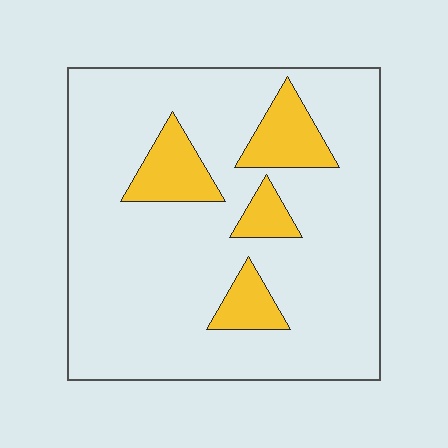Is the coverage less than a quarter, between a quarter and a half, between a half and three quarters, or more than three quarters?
Less than a quarter.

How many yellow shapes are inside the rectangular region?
4.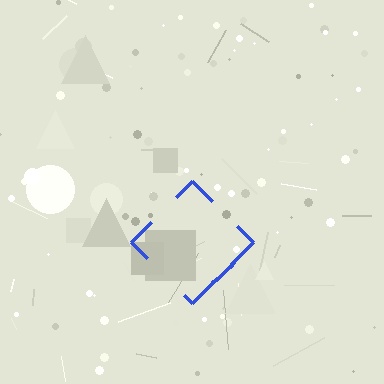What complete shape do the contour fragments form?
The contour fragments form a diamond.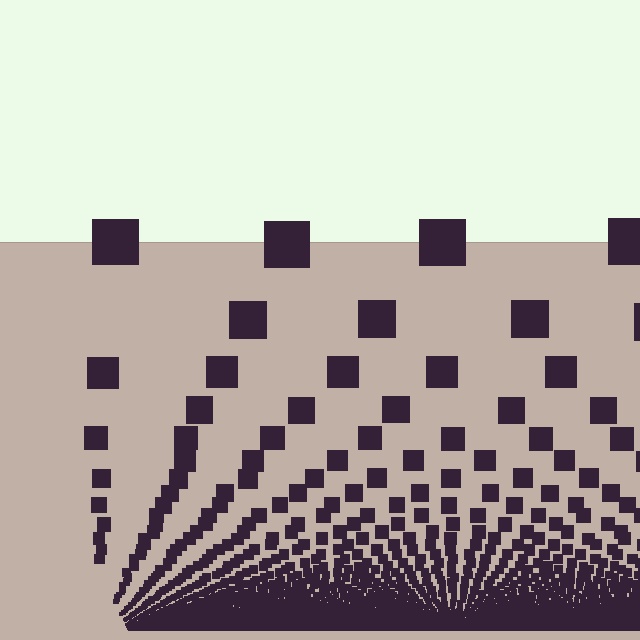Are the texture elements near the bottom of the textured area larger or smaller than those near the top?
Smaller. The gradient is inverted — elements near the bottom are smaller and denser.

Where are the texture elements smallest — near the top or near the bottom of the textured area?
Near the bottom.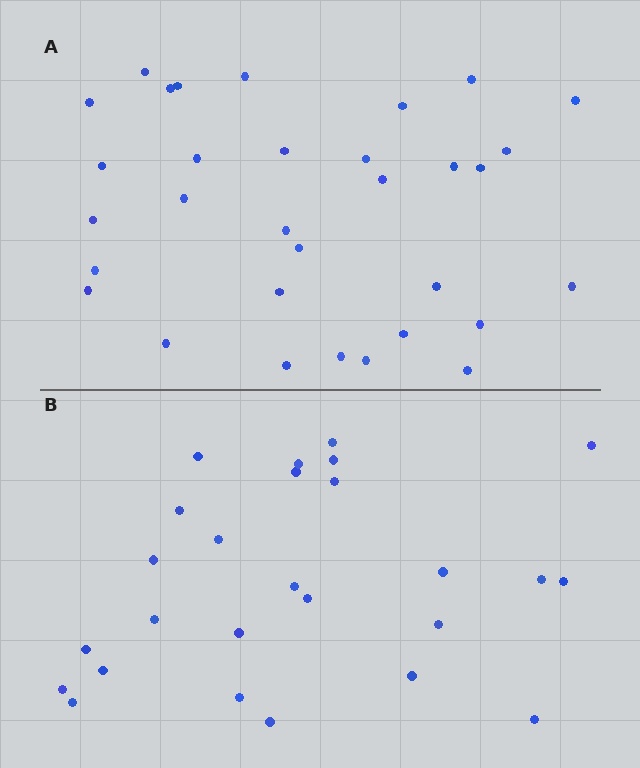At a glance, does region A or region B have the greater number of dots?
Region A (the top region) has more dots.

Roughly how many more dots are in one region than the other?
Region A has about 6 more dots than region B.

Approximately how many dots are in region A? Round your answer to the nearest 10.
About 30 dots. (The exact count is 32, which rounds to 30.)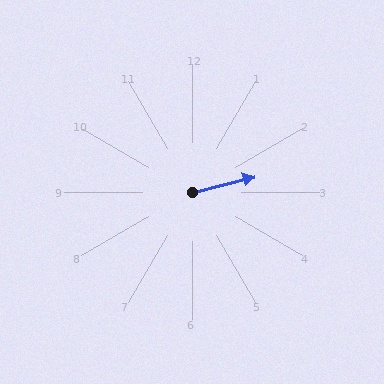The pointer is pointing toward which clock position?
Roughly 3 o'clock.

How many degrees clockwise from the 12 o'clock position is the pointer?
Approximately 76 degrees.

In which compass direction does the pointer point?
East.